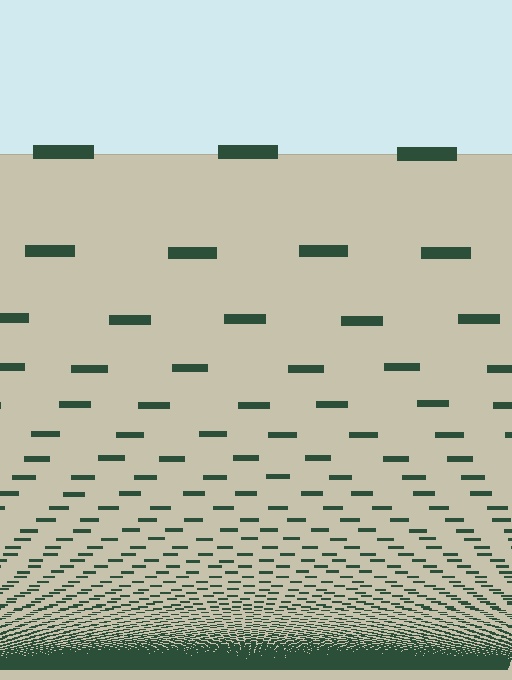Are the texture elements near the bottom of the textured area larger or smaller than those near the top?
Smaller. The gradient is inverted — elements near the bottom are smaller and denser.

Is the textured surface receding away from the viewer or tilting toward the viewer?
The surface appears to tilt toward the viewer. Texture elements get larger and sparser toward the top.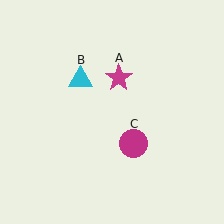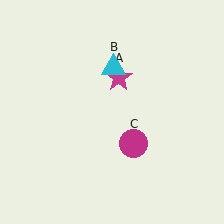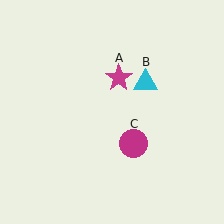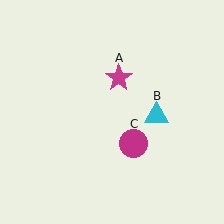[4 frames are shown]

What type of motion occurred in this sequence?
The cyan triangle (object B) rotated clockwise around the center of the scene.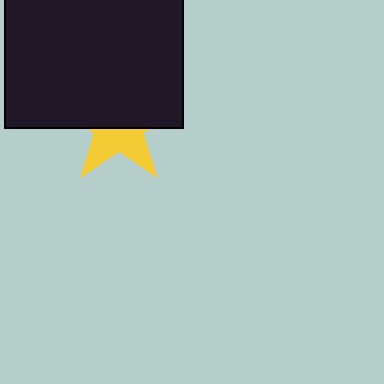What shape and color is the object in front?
The object in front is a black square.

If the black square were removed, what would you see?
You would see the complete yellow star.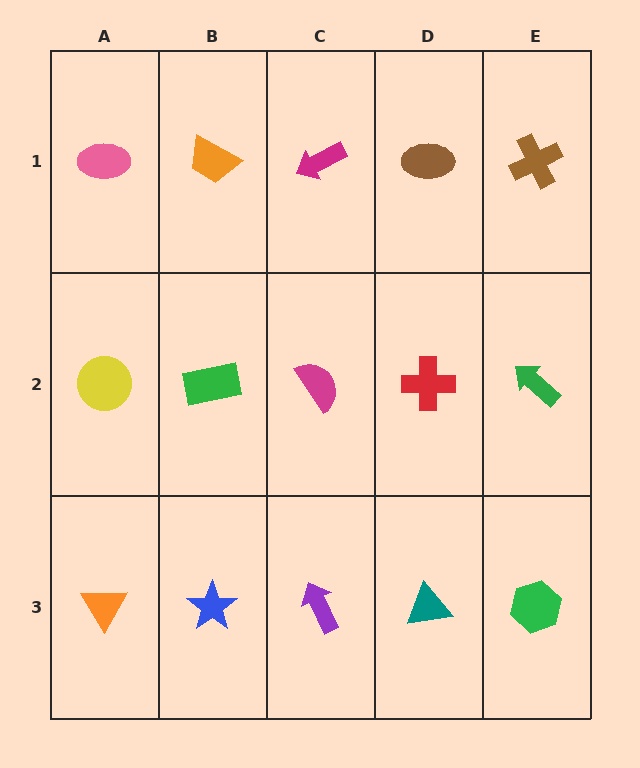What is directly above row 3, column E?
A green arrow.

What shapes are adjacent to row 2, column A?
A pink ellipse (row 1, column A), an orange triangle (row 3, column A), a green rectangle (row 2, column B).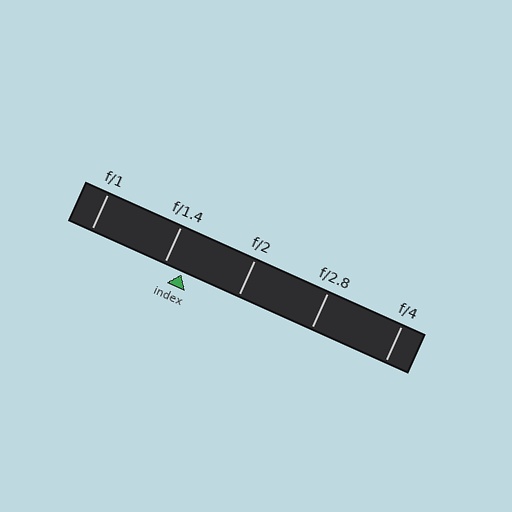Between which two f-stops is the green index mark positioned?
The index mark is between f/1.4 and f/2.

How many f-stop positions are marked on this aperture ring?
There are 5 f-stop positions marked.